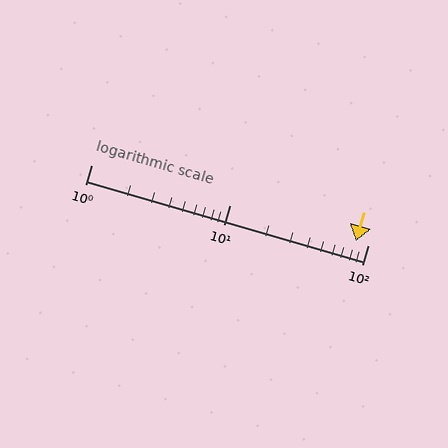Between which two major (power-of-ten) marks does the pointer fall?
The pointer is between 10 and 100.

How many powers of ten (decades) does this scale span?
The scale spans 2 decades, from 1 to 100.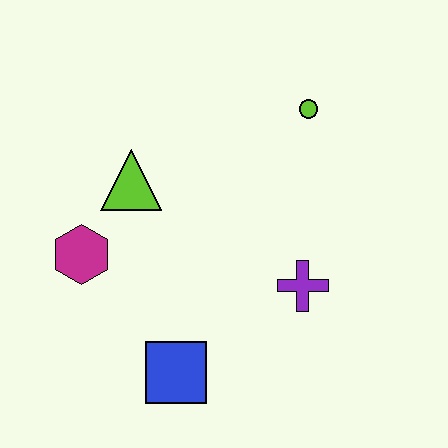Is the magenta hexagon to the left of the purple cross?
Yes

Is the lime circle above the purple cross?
Yes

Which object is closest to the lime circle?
The purple cross is closest to the lime circle.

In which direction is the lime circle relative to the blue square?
The lime circle is above the blue square.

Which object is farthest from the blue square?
The lime circle is farthest from the blue square.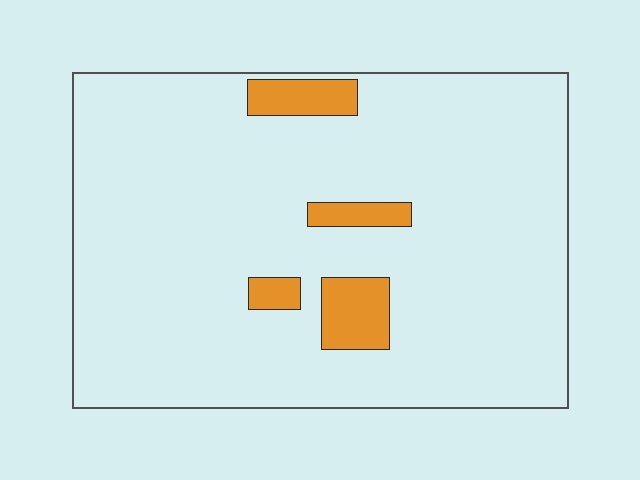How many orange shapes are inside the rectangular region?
4.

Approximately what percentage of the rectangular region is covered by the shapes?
Approximately 10%.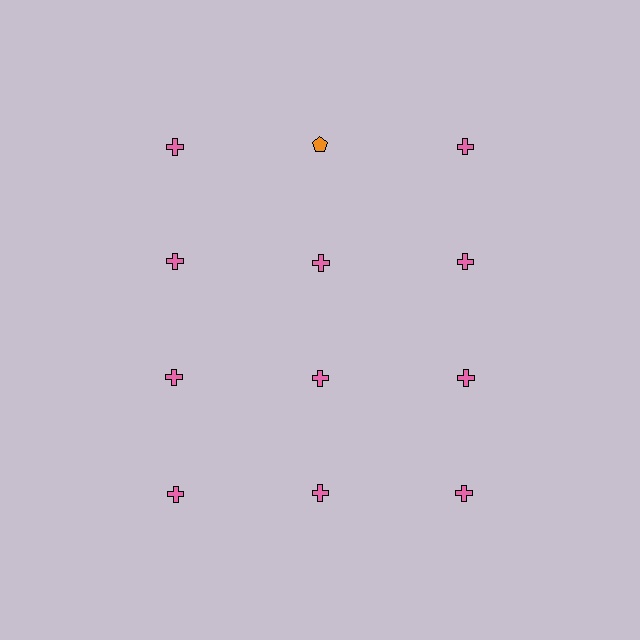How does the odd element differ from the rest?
It differs in both color (orange instead of pink) and shape (pentagon instead of cross).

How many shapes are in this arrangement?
There are 12 shapes arranged in a grid pattern.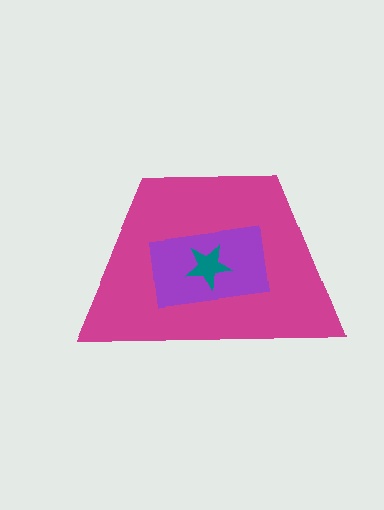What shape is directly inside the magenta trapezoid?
The purple rectangle.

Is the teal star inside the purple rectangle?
Yes.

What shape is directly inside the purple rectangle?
The teal star.